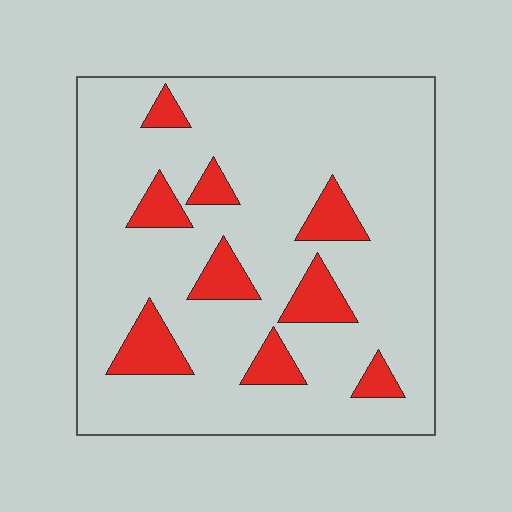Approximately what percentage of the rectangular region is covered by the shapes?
Approximately 15%.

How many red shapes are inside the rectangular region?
9.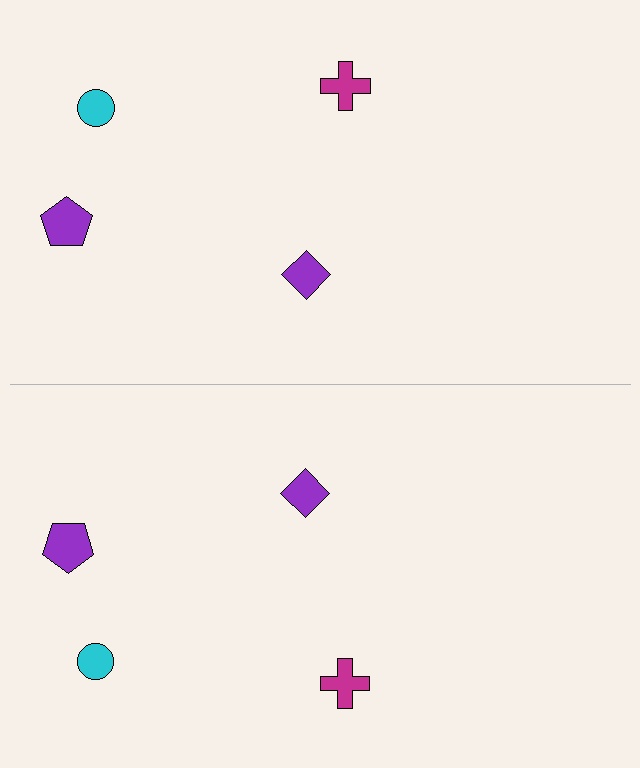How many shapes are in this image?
There are 8 shapes in this image.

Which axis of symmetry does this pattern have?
The pattern has a horizontal axis of symmetry running through the center of the image.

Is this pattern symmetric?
Yes, this pattern has bilateral (reflection) symmetry.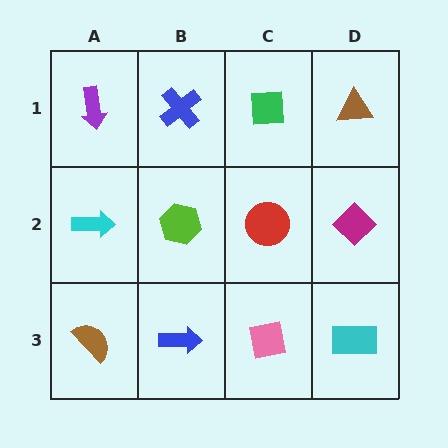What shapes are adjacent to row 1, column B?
A lime hexagon (row 2, column B), a purple arrow (row 1, column A), a green square (row 1, column C).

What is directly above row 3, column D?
A magenta diamond.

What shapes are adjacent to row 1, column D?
A magenta diamond (row 2, column D), a green square (row 1, column C).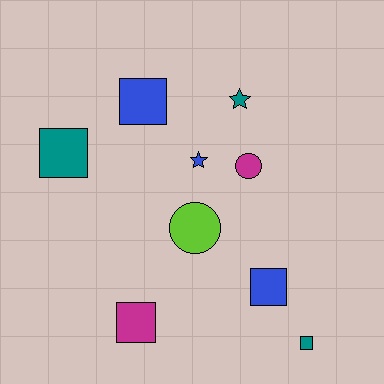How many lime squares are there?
There are no lime squares.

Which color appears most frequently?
Teal, with 3 objects.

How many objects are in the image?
There are 9 objects.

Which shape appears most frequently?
Square, with 5 objects.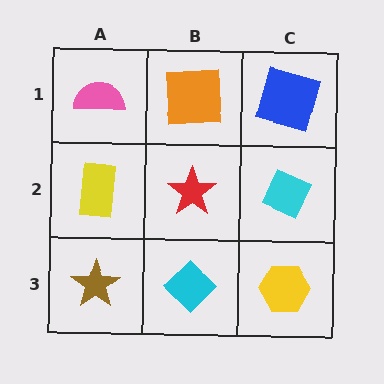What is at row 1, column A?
A pink semicircle.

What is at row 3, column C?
A yellow hexagon.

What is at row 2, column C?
A cyan diamond.